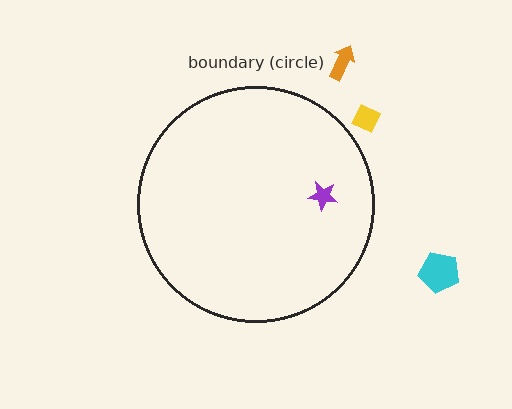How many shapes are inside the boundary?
1 inside, 3 outside.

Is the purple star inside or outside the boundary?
Inside.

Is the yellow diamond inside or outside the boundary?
Outside.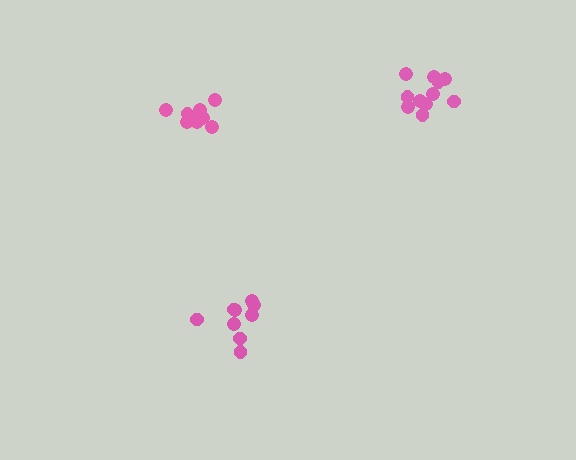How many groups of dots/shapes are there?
There are 3 groups.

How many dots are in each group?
Group 1: 9 dots, Group 2: 9 dots, Group 3: 11 dots (29 total).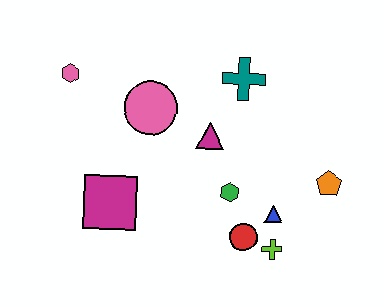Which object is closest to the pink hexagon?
The pink circle is closest to the pink hexagon.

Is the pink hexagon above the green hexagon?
Yes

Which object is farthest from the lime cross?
The pink hexagon is farthest from the lime cross.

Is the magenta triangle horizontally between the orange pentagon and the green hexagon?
No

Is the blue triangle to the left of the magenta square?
No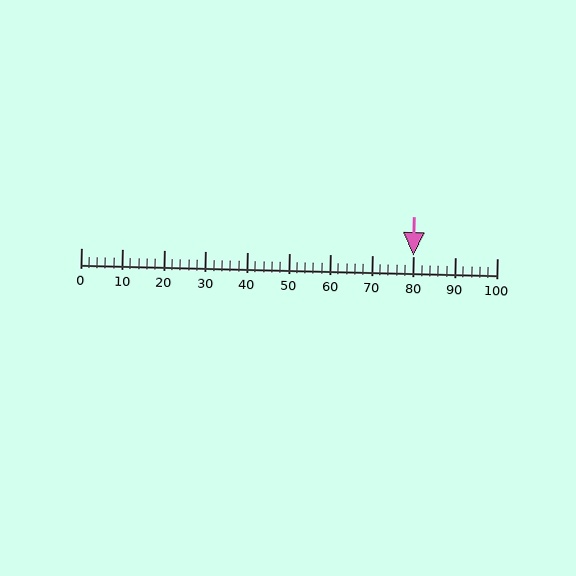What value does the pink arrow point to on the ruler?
The pink arrow points to approximately 80.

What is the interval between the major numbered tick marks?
The major tick marks are spaced 10 units apart.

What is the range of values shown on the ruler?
The ruler shows values from 0 to 100.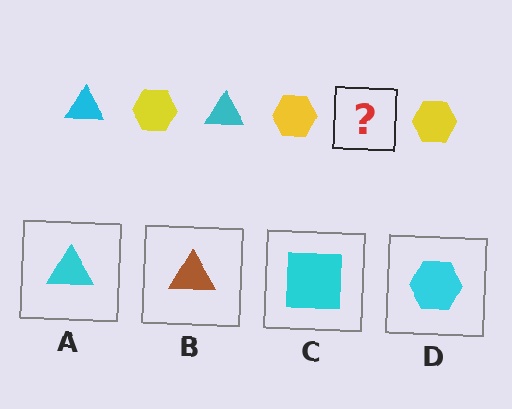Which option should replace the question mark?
Option A.